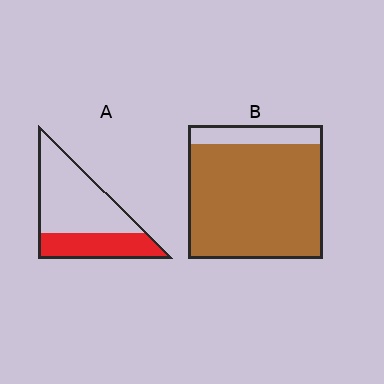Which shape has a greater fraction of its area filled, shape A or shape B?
Shape B.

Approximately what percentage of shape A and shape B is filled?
A is approximately 35% and B is approximately 85%.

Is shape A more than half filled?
No.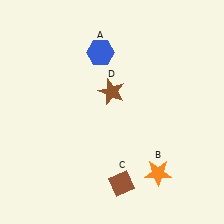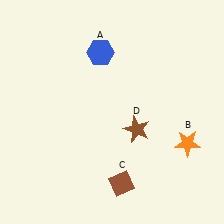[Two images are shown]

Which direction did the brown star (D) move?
The brown star (D) moved down.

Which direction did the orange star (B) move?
The orange star (B) moved up.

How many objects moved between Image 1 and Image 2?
2 objects moved between the two images.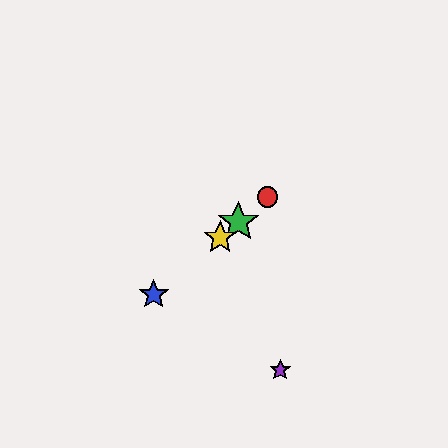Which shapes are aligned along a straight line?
The red circle, the blue star, the green star, the yellow star are aligned along a straight line.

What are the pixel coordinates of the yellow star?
The yellow star is at (220, 238).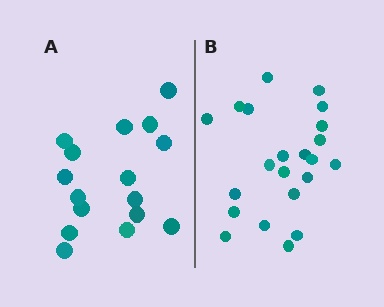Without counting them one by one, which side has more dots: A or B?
Region B (the right region) has more dots.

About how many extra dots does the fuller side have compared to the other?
Region B has about 6 more dots than region A.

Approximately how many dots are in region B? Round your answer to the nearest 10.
About 20 dots. (The exact count is 22, which rounds to 20.)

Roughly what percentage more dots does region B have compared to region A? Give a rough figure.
About 40% more.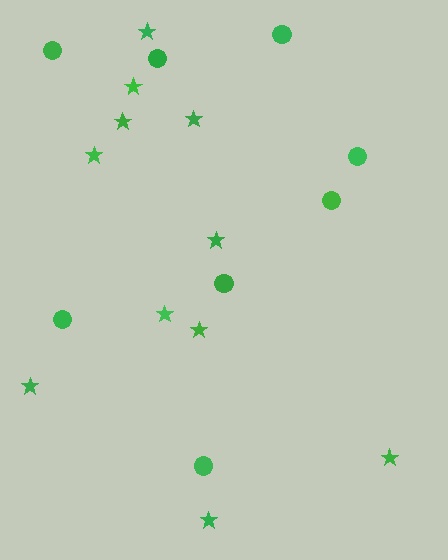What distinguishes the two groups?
There are 2 groups: one group of circles (8) and one group of stars (11).